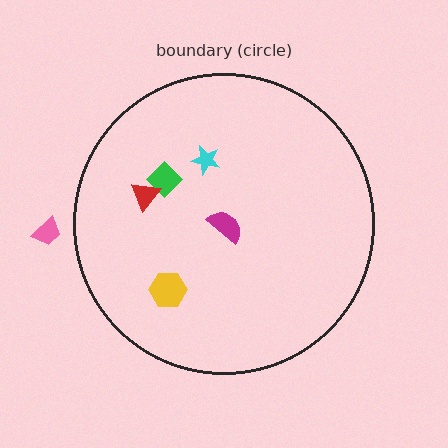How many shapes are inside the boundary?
5 inside, 1 outside.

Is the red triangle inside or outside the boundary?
Inside.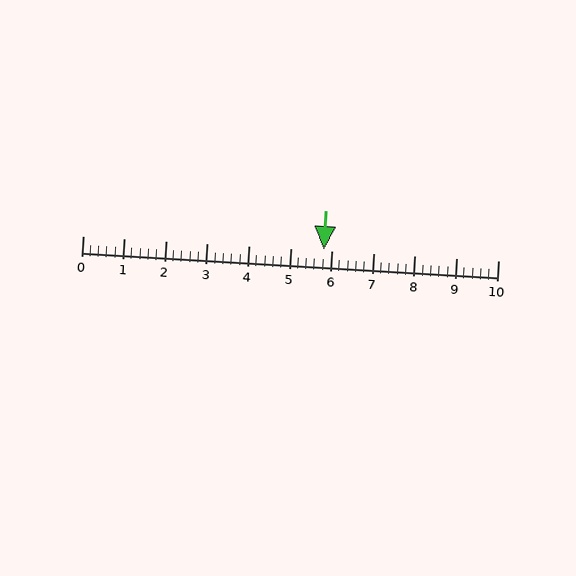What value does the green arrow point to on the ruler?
The green arrow points to approximately 5.8.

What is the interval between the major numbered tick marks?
The major tick marks are spaced 1 units apart.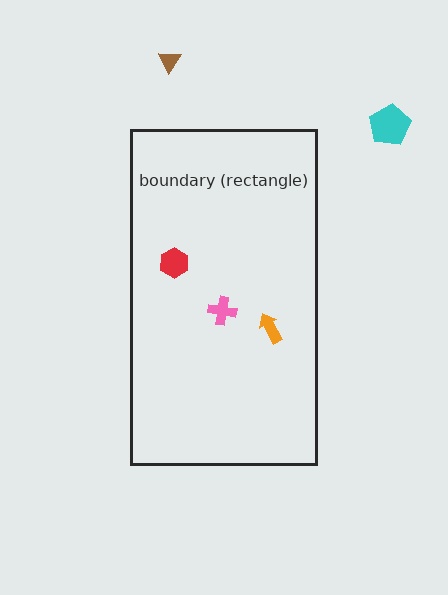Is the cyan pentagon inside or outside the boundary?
Outside.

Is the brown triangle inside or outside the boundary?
Outside.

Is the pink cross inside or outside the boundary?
Inside.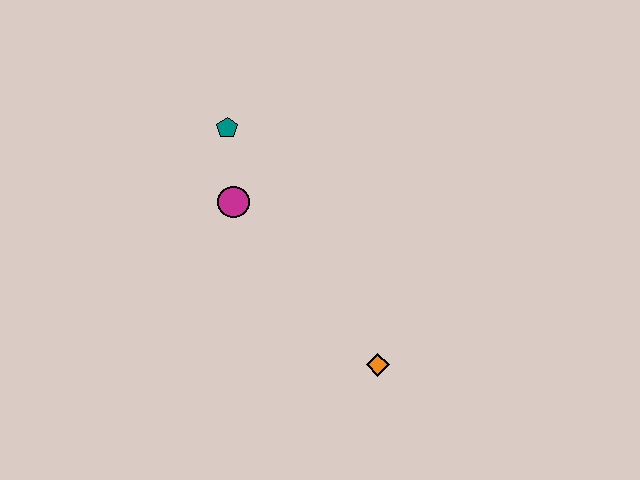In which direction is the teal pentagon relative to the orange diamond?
The teal pentagon is above the orange diamond.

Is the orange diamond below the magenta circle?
Yes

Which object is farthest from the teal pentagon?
The orange diamond is farthest from the teal pentagon.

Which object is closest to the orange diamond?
The magenta circle is closest to the orange diamond.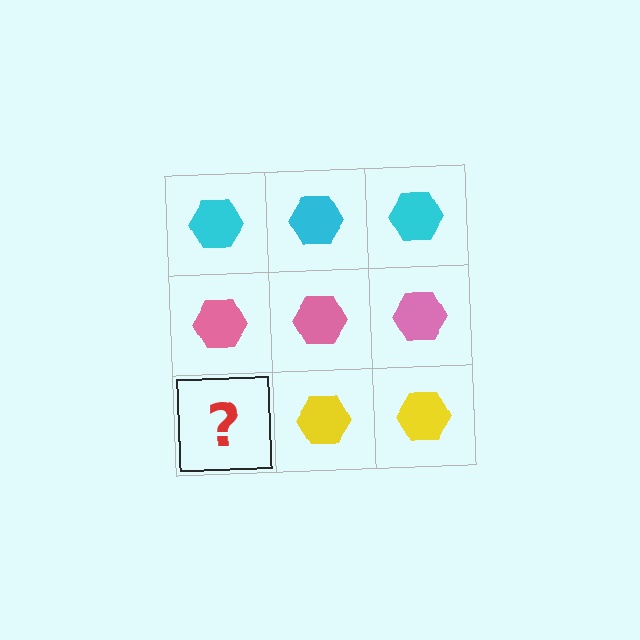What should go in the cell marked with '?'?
The missing cell should contain a yellow hexagon.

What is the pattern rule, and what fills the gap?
The rule is that each row has a consistent color. The gap should be filled with a yellow hexagon.